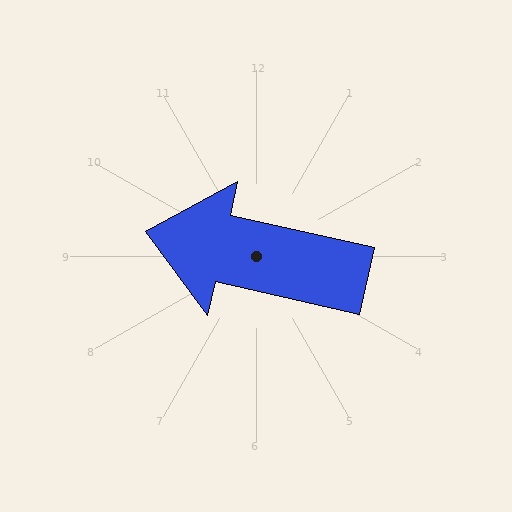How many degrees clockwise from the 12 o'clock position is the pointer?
Approximately 283 degrees.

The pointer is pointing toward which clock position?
Roughly 9 o'clock.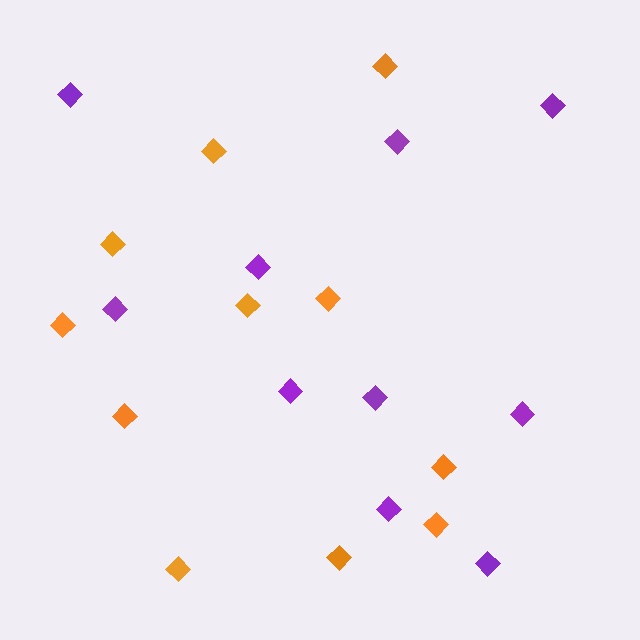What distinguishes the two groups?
There are 2 groups: one group of purple diamonds (10) and one group of orange diamonds (11).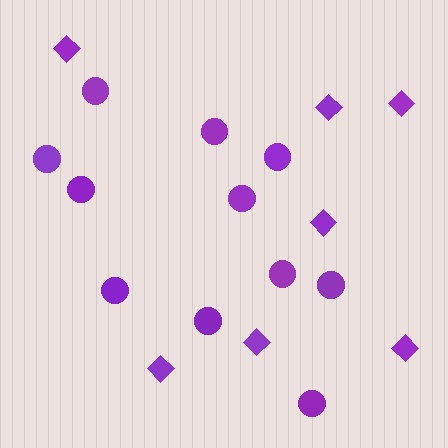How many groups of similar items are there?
There are 2 groups: one group of circles (11) and one group of diamonds (7).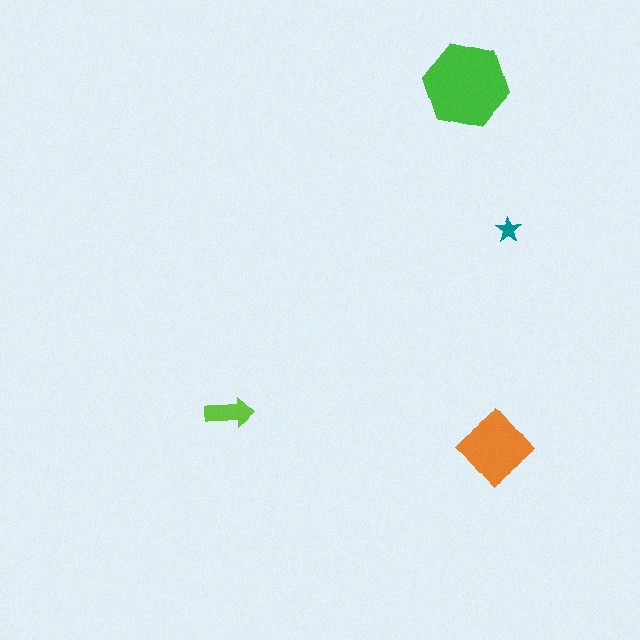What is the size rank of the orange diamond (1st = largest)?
2nd.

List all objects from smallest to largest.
The teal star, the lime arrow, the orange diamond, the green hexagon.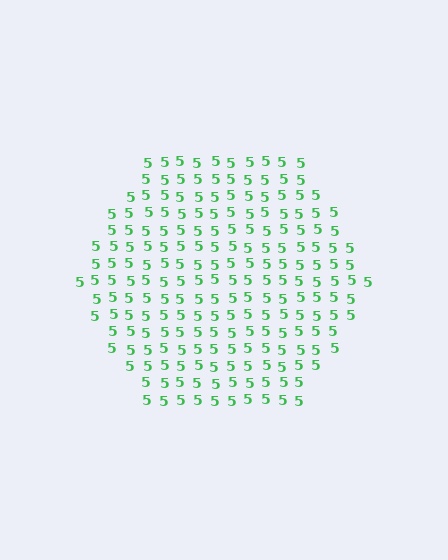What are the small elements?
The small elements are digit 5's.